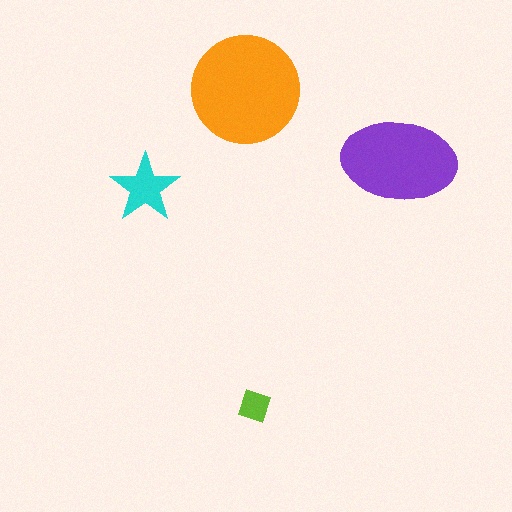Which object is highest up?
The orange circle is topmost.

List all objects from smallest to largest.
The lime square, the cyan star, the purple ellipse, the orange circle.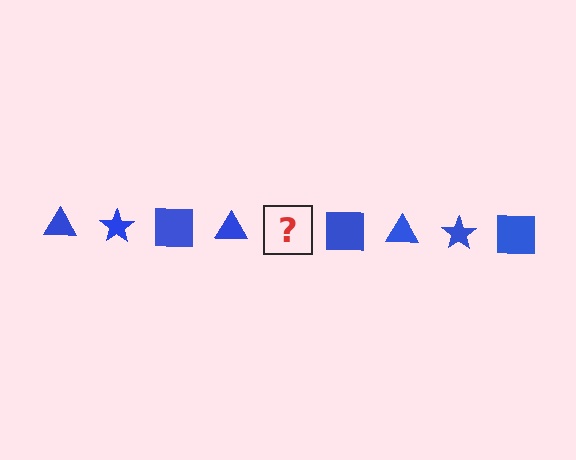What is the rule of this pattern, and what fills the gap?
The rule is that the pattern cycles through triangle, star, square shapes in blue. The gap should be filled with a blue star.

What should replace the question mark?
The question mark should be replaced with a blue star.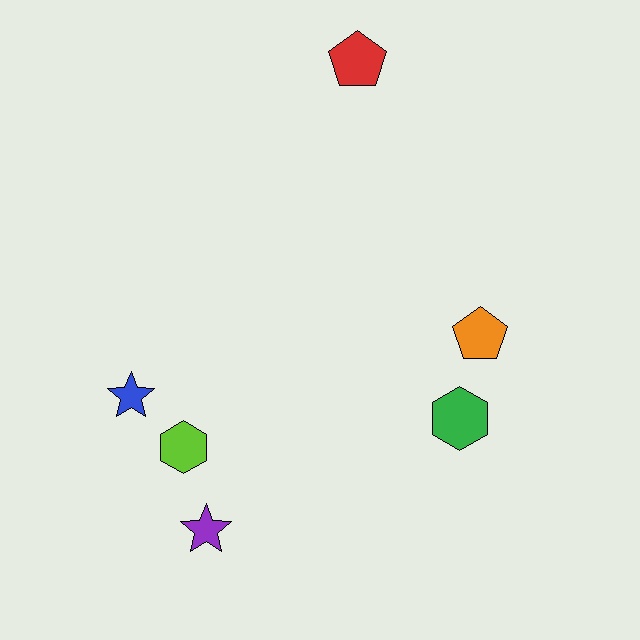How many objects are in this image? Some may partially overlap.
There are 6 objects.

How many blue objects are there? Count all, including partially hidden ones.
There is 1 blue object.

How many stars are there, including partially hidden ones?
There are 2 stars.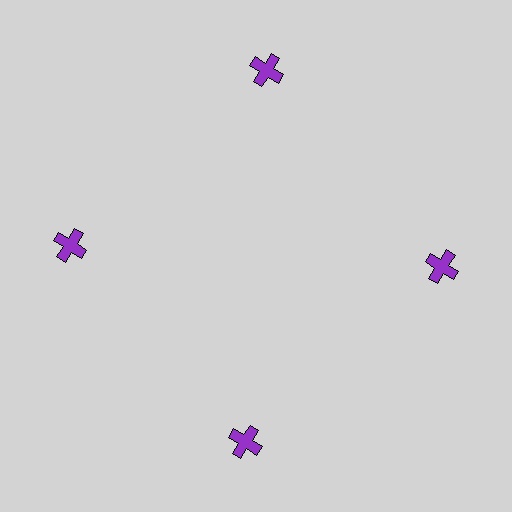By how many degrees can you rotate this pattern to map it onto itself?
The pattern maps onto itself every 90 degrees of rotation.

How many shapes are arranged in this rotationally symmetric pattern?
There are 4 shapes, arranged in 4 groups of 1.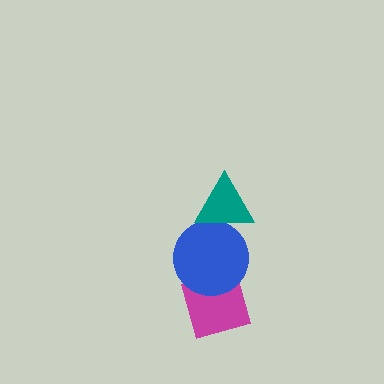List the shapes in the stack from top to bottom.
From top to bottom: the teal triangle, the blue circle, the magenta diamond.